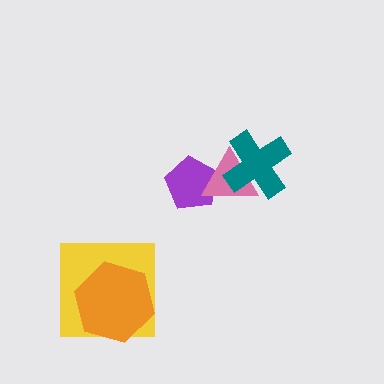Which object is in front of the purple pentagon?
The pink triangle is in front of the purple pentagon.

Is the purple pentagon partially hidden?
Yes, it is partially covered by another shape.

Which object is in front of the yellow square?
The orange hexagon is in front of the yellow square.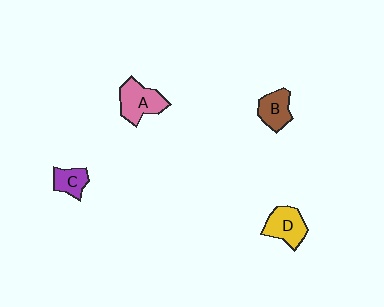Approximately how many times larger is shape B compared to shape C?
Approximately 1.3 times.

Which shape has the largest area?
Shape A (pink).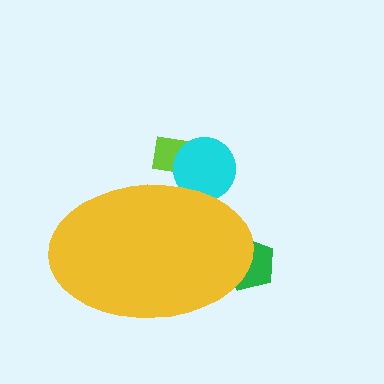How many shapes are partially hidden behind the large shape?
3 shapes are partially hidden.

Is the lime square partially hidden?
Yes, the lime square is partially hidden behind the yellow ellipse.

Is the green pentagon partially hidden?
Yes, the green pentagon is partially hidden behind the yellow ellipse.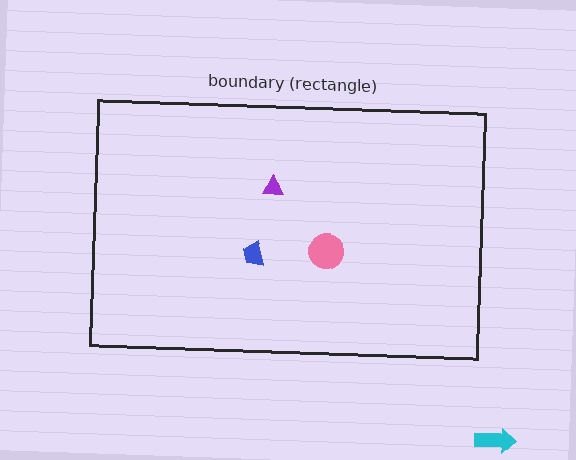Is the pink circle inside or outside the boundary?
Inside.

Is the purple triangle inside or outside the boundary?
Inside.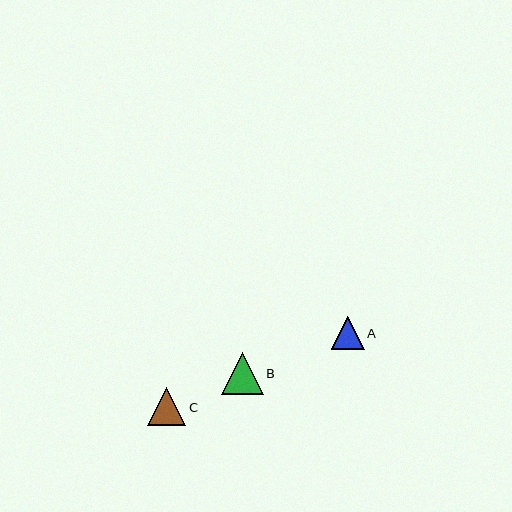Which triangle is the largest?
Triangle B is the largest with a size of approximately 42 pixels.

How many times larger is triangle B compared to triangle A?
Triangle B is approximately 1.3 times the size of triangle A.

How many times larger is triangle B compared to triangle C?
Triangle B is approximately 1.1 times the size of triangle C.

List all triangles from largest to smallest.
From largest to smallest: B, C, A.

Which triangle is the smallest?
Triangle A is the smallest with a size of approximately 33 pixels.